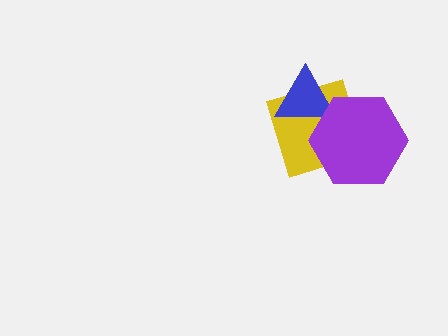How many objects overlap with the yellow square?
2 objects overlap with the yellow square.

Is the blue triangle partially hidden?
Yes, it is partially covered by another shape.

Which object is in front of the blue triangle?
The purple hexagon is in front of the blue triangle.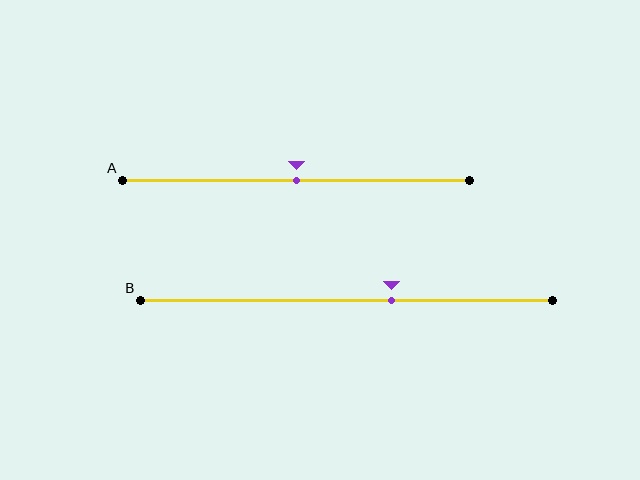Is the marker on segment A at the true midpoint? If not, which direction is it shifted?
Yes, the marker on segment A is at the true midpoint.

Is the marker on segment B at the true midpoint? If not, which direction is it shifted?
No, the marker on segment B is shifted to the right by about 11% of the segment length.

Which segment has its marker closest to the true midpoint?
Segment A has its marker closest to the true midpoint.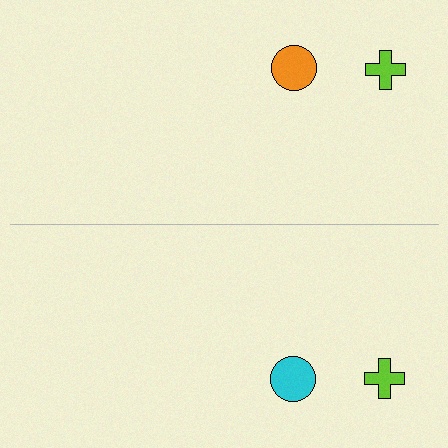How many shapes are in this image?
There are 4 shapes in this image.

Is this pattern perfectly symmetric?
No, the pattern is not perfectly symmetric. The cyan circle on the bottom side breaks the symmetry — its mirror counterpart is orange.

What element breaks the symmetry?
The cyan circle on the bottom side breaks the symmetry — its mirror counterpart is orange.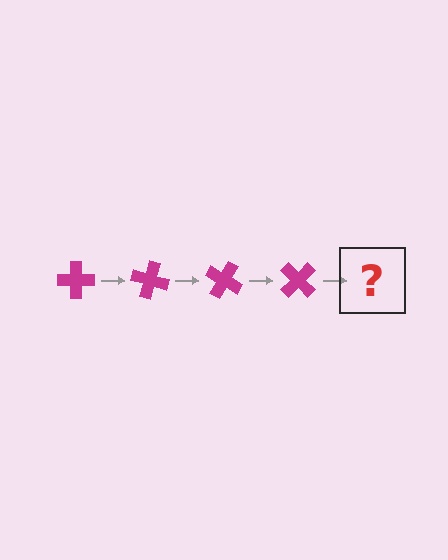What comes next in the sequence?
The next element should be a magenta cross rotated 60 degrees.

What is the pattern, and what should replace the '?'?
The pattern is that the cross rotates 15 degrees each step. The '?' should be a magenta cross rotated 60 degrees.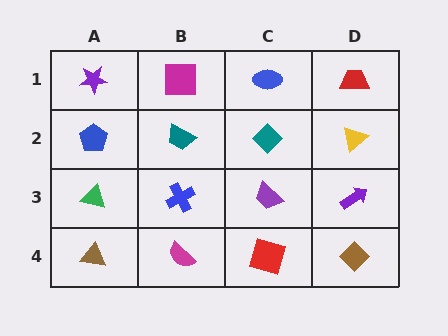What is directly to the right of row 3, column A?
A blue cross.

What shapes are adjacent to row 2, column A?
A purple star (row 1, column A), a green triangle (row 3, column A), a teal trapezoid (row 2, column B).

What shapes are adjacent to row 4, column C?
A purple trapezoid (row 3, column C), a magenta semicircle (row 4, column B), a brown diamond (row 4, column D).